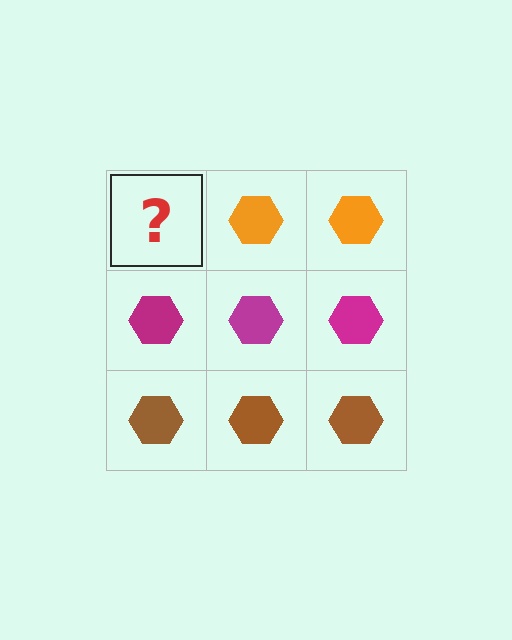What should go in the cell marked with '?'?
The missing cell should contain an orange hexagon.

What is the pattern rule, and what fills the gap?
The rule is that each row has a consistent color. The gap should be filled with an orange hexagon.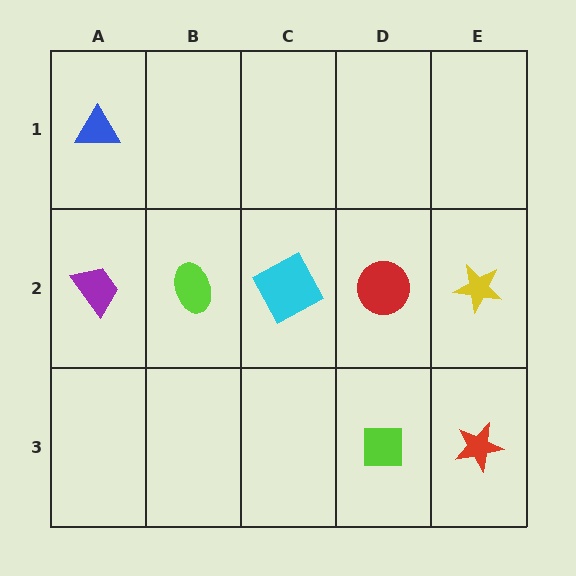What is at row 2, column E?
A yellow star.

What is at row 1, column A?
A blue triangle.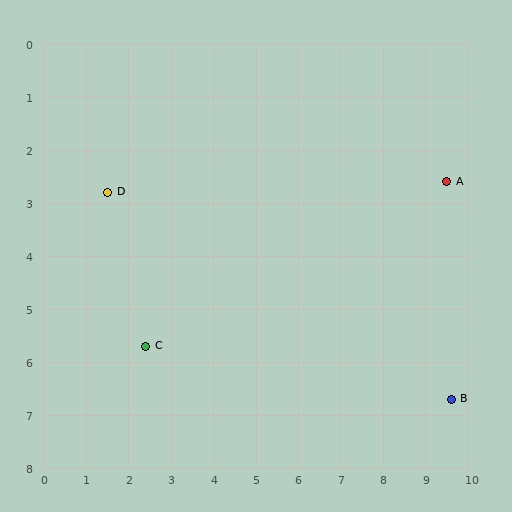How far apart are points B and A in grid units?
Points B and A are about 4.1 grid units apart.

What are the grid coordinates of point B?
Point B is at approximately (9.6, 6.7).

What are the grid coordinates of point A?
Point A is at approximately (9.5, 2.6).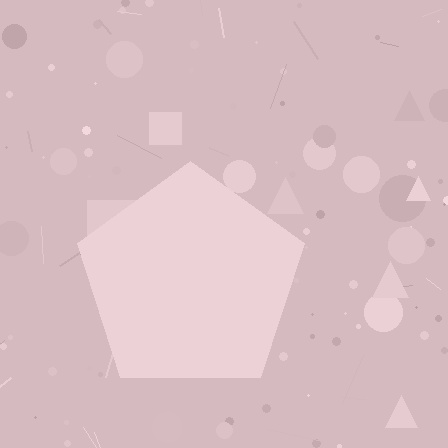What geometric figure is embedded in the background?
A pentagon is embedded in the background.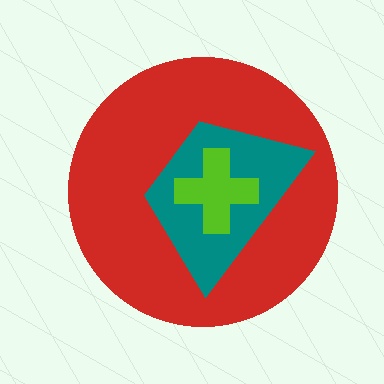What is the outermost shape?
The red circle.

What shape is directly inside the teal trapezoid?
The lime cross.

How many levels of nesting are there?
3.